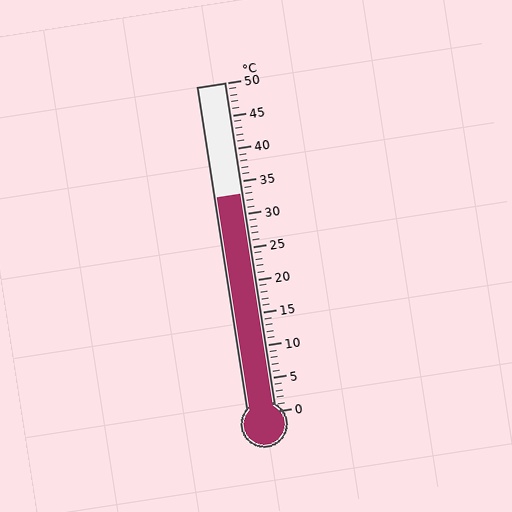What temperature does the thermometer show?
The thermometer shows approximately 33°C.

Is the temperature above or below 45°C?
The temperature is below 45°C.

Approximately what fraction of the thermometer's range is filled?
The thermometer is filled to approximately 65% of its range.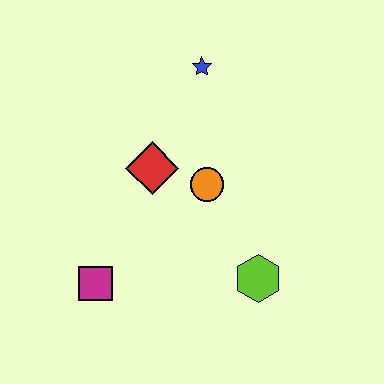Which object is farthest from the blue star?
The magenta square is farthest from the blue star.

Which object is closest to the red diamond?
The orange circle is closest to the red diamond.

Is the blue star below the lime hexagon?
No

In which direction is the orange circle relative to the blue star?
The orange circle is below the blue star.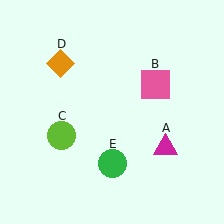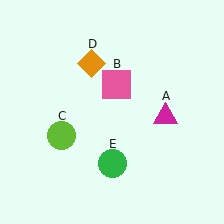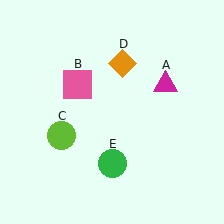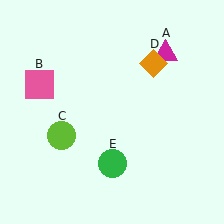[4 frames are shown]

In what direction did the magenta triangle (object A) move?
The magenta triangle (object A) moved up.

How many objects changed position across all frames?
3 objects changed position: magenta triangle (object A), pink square (object B), orange diamond (object D).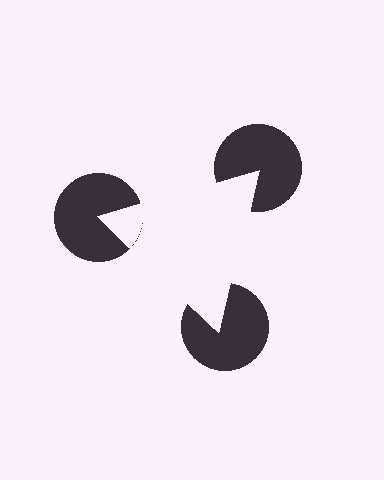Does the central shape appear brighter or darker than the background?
It typically appears slightly brighter than the background, even though no actual brightness change is drawn.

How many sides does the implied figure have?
3 sides.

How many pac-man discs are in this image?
There are 3 — one at each vertex of the illusory triangle.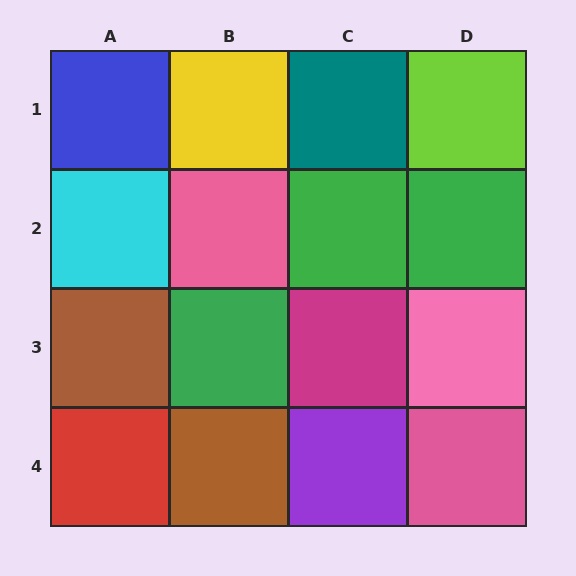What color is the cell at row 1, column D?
Lime.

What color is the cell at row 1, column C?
Teal.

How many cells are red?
1 cell is red.